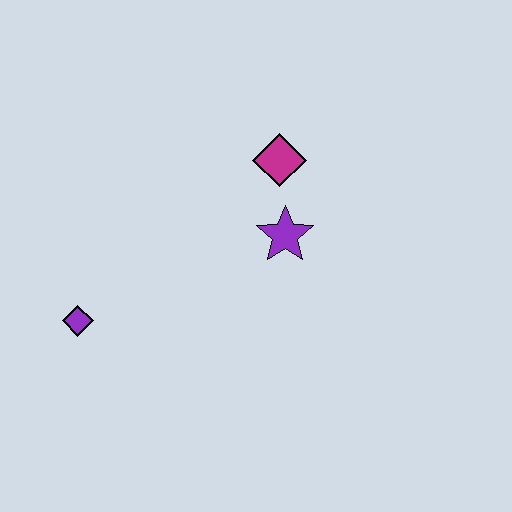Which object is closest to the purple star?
The magenta diamond is closest to the purple star.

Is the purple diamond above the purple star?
No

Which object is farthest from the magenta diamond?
The purple diamond is farthest from the magenta diamond.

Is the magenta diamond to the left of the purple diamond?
No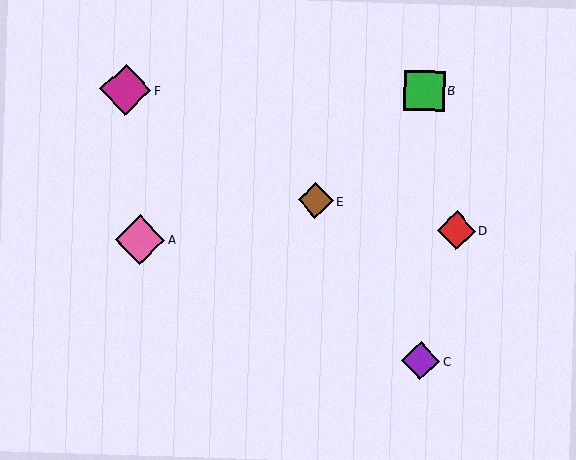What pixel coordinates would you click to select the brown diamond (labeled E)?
Click at (316, 200) to select the brown diamond E.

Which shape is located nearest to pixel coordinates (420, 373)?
The purple diamond (labeled C) at (421, 361) is nearest to that location.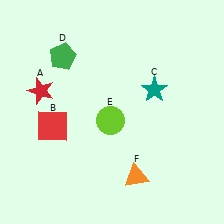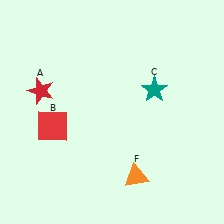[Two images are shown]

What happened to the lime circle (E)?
The lime circle (E) was removed in Image 2. It was in the bottom-left area of Image 1.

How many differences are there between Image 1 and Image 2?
There are 2 differences between the two images.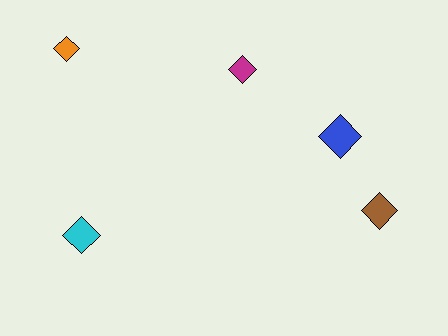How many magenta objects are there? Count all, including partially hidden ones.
There is 1 magenta object.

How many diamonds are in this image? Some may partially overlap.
There are 5 diamonds.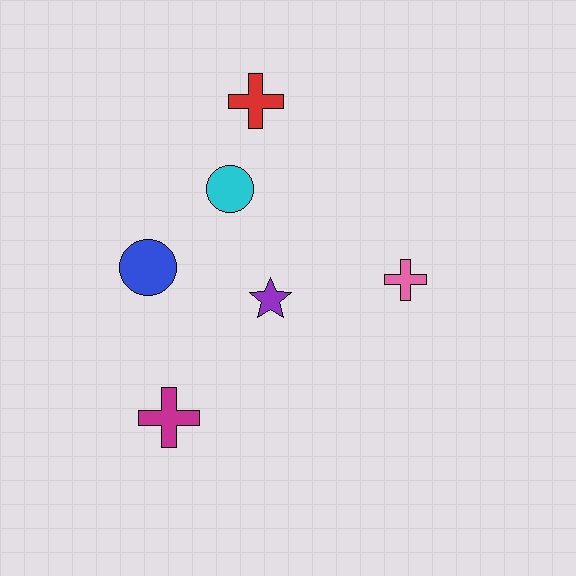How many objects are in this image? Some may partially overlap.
There are 6 objects.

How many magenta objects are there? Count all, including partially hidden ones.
There is 1 magenta object.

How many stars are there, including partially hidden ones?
There is 1 star.